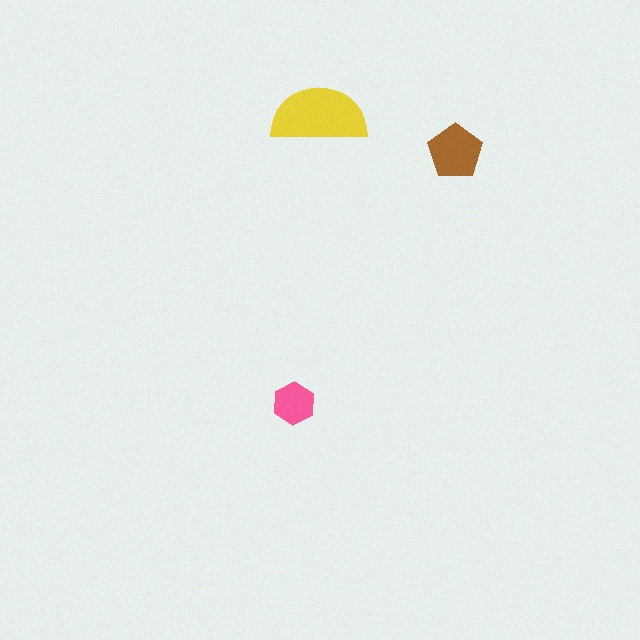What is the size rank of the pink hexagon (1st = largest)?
3rd.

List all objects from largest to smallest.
The yellow semicircle, the brown pentagon, the pink hexagon.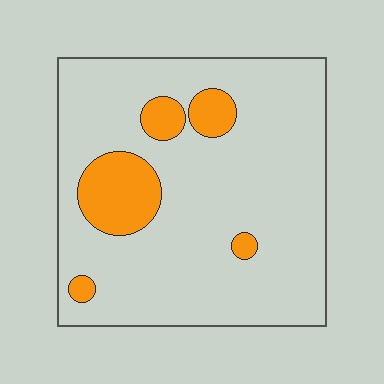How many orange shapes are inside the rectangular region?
5.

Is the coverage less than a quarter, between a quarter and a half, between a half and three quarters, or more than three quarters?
Less than a quarter.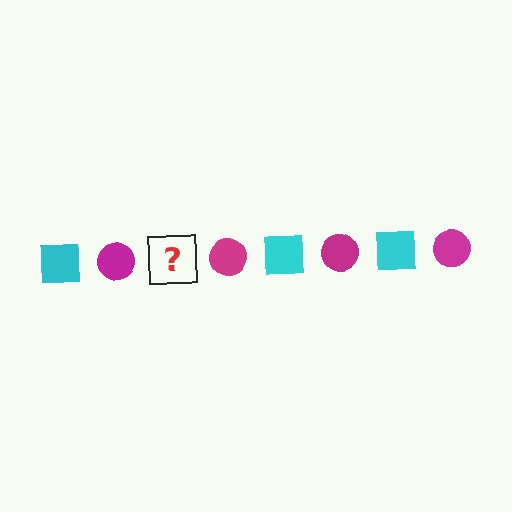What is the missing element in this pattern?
The missing element is a cyan square.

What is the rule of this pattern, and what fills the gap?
The rule is that the pattern alternates between cyan square and magenta circle. The gap should be filled with a cyan square.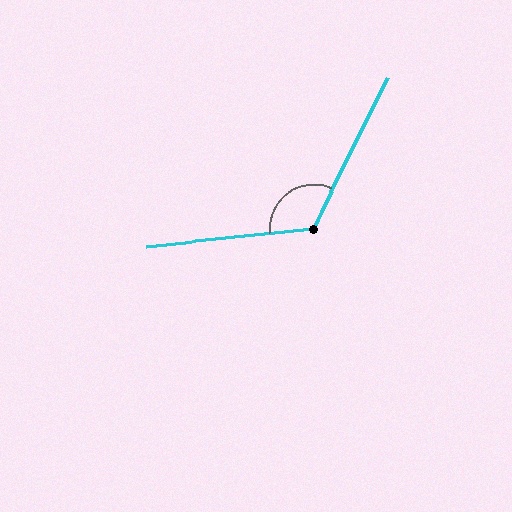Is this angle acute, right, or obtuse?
It is obtuse.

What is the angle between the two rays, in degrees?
Approximately 123 degrees.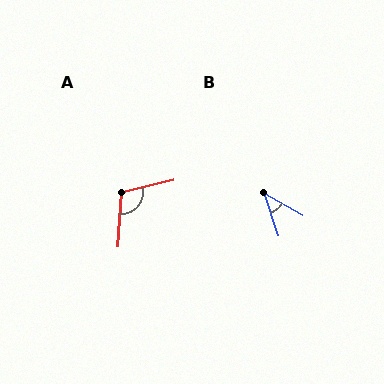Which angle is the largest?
A, at approximately 108 degrees.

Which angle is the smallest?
B, at approximately 41 degrees.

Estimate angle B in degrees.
Approximately 41 degrees.